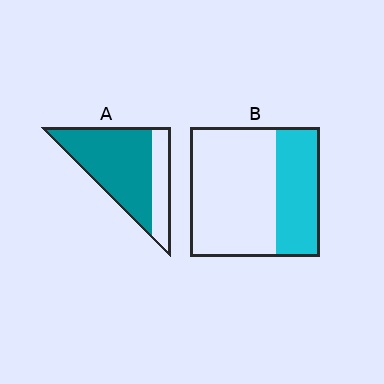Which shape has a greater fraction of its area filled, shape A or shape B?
Shape A.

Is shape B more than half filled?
No.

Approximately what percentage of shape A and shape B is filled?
A is approximately 75% and B is approximately 35%.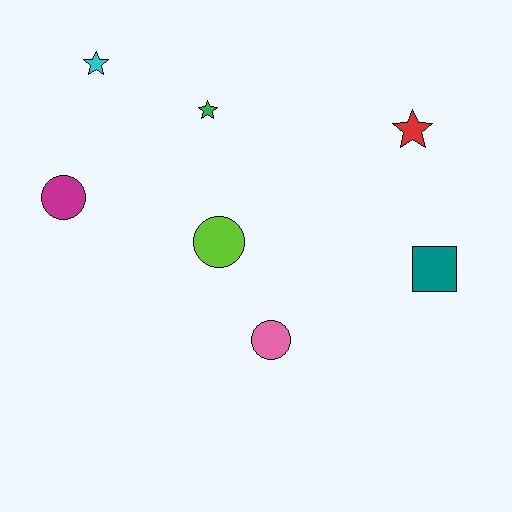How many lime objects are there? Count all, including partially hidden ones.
There is 1 lime object.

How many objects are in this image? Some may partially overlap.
There are 7 objects.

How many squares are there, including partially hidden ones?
There is 1 square.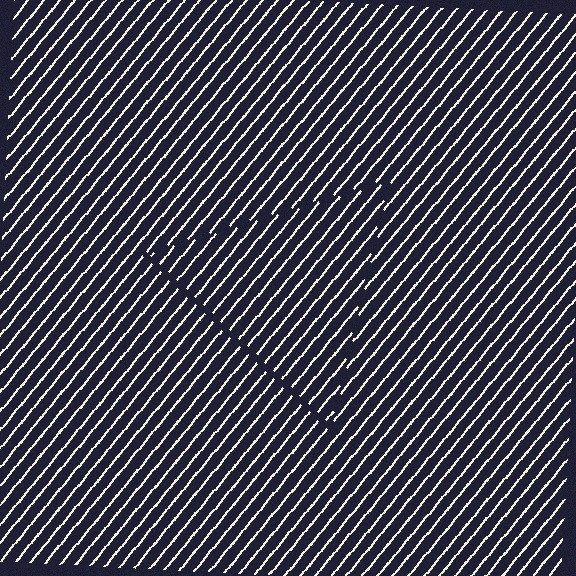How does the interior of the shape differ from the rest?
The interior of the shape contains the same grating, shifted by half a period — the contour is defined by the phase discontinuity where line-ends from the inner and outer gratings abut.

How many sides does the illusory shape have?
3 sides — the line-ends trace a triangle.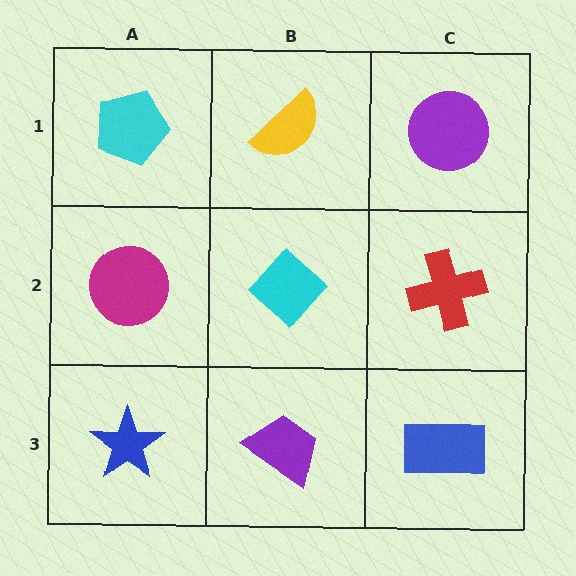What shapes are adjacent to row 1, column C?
A red cross (row 2, column C), a yellow semicircle (row 1, column B).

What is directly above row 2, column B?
A yellow semicircle.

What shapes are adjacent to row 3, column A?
A magenta circle (row 2, column A), a purple trapezoid (row 3, column B).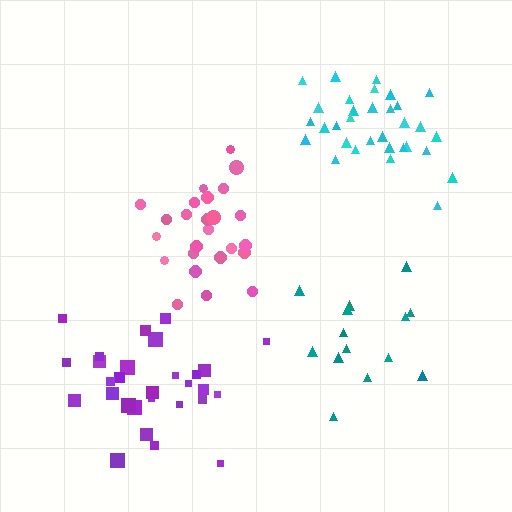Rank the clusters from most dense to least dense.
cyan, pink, purple, teal.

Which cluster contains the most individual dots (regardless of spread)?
Cyan (32).